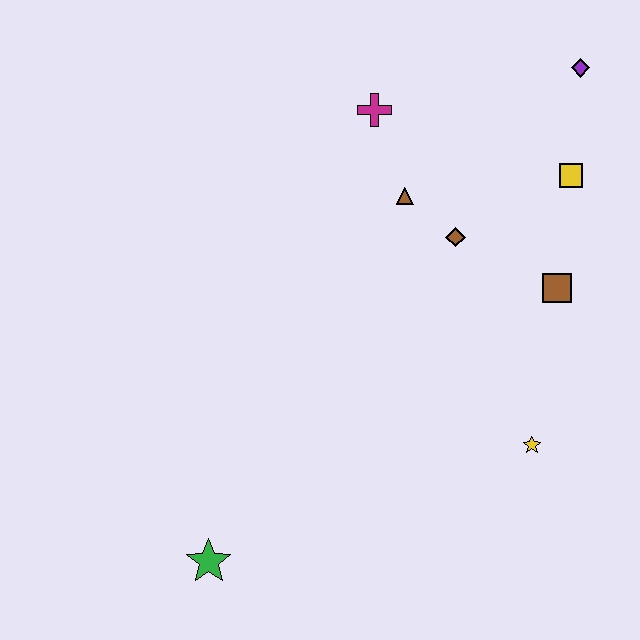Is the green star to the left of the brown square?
Yes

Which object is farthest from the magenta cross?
The green star is farthest from the magenta cross.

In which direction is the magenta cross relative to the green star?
The magenta cross is above the green star.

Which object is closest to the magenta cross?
The brown triangle is closest to the magenta cross.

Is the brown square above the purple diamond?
No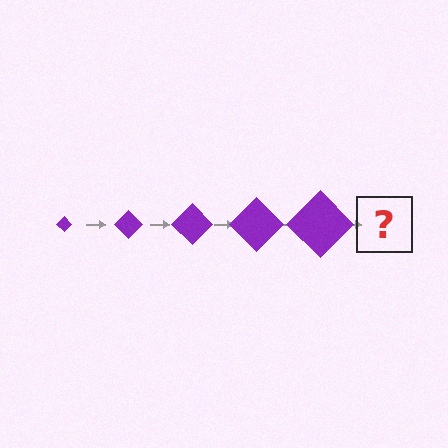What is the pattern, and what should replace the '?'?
The pattern is that the diamond gets progressively larger each step. The '?' should be a purple diamond, larger than the previous one.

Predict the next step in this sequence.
The next step is a purple diamond, larger than the previous one.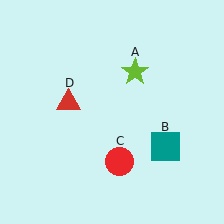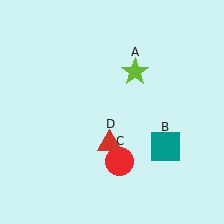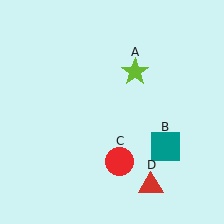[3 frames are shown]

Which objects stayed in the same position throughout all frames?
Lime star (object A) and teal square (object B) and red circle (object C) remained stationary.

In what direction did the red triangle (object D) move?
The red triangle (object D) moved down and to the right.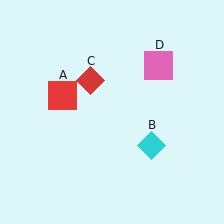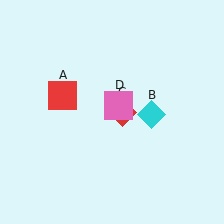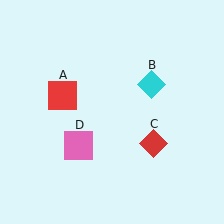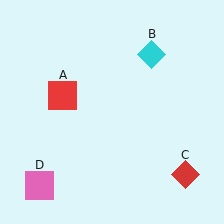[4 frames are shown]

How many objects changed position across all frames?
3 objects changed position: cyan diamond (object B), red diamond (object C), pink square (object D).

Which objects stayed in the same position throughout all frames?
Red square (object A) remained stationary.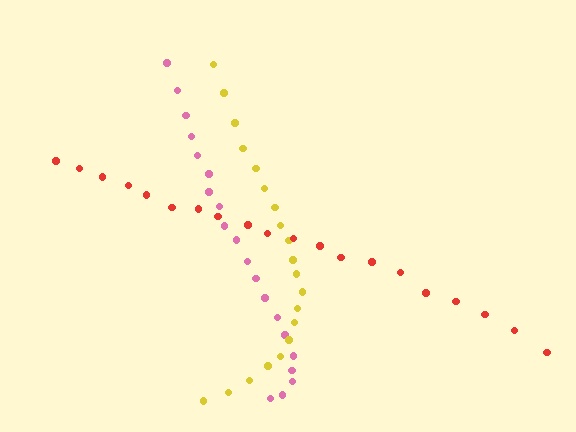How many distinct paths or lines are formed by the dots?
There are 3 distinct paths.